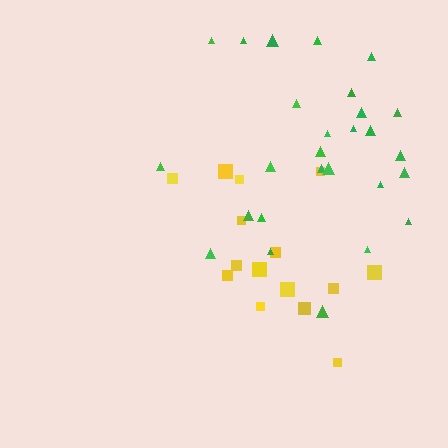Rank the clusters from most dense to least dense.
green, yellow.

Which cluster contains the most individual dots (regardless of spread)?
Green (27).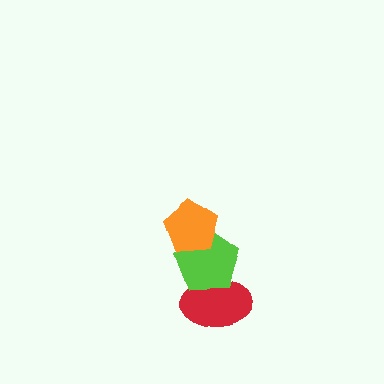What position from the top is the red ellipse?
The red ellipse is 3rd from the top.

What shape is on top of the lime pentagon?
The orange pentagon is on top of the lime pentagon.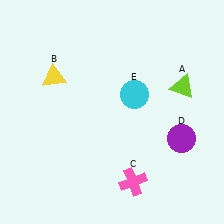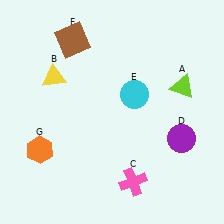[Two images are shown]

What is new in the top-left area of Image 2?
A brown square (F) was added in the top-left area of Image 2.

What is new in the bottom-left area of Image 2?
An orange hexagon (G) was added in the bottom-left area of Image 2.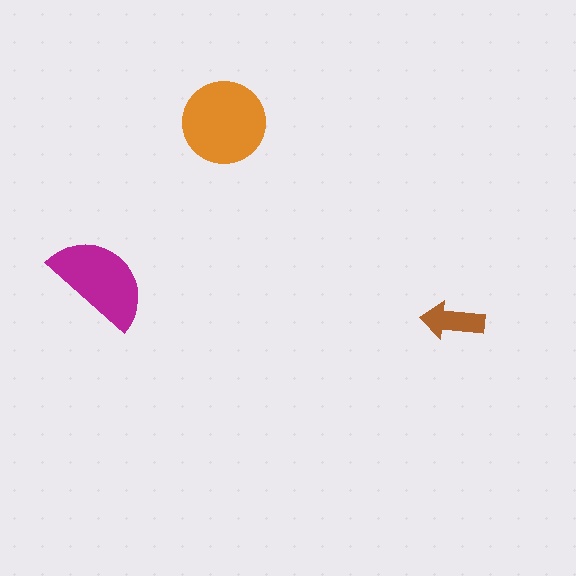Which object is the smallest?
The brown arrow.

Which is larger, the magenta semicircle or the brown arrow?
The magenta semicircle.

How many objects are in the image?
There are 3 objects in the image.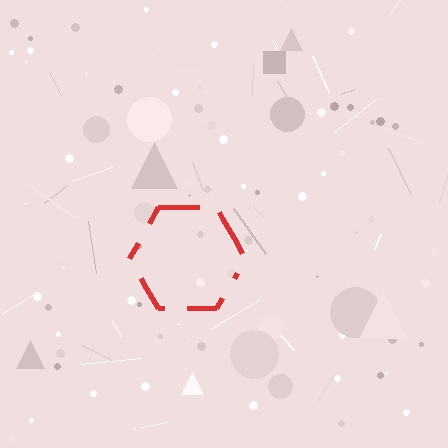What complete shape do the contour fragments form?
The contour fragments form a hexagon.